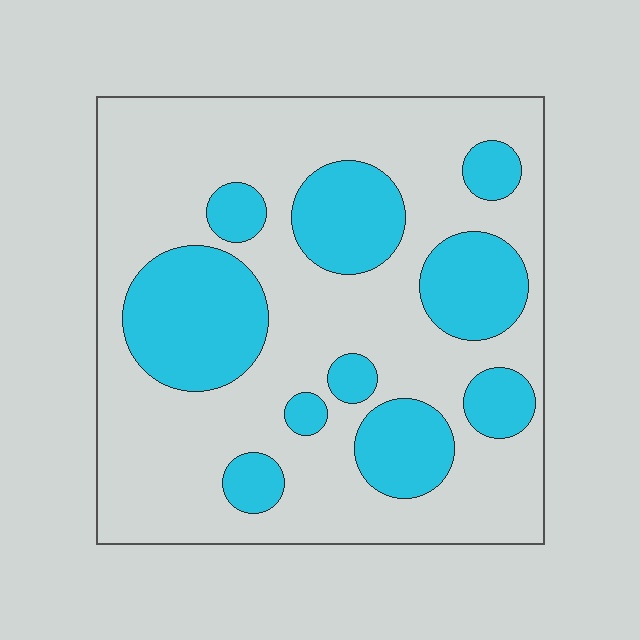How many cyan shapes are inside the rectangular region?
10.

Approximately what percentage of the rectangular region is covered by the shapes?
Approximately 30%.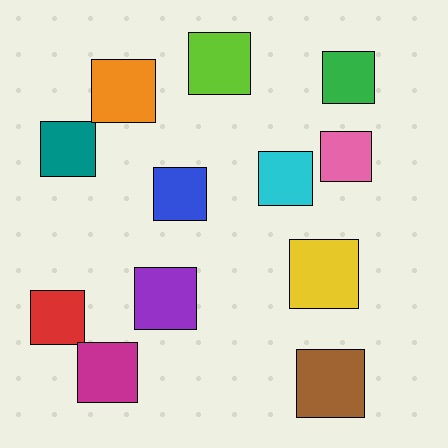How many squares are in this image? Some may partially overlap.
There are 12 squares.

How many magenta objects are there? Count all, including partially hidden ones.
There is 1 magenta object.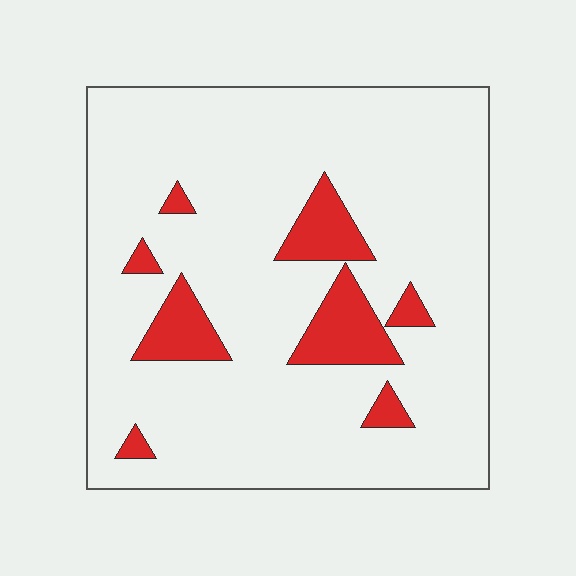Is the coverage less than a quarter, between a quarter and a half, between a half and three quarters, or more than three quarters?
Less than a quarter.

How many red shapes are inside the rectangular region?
8.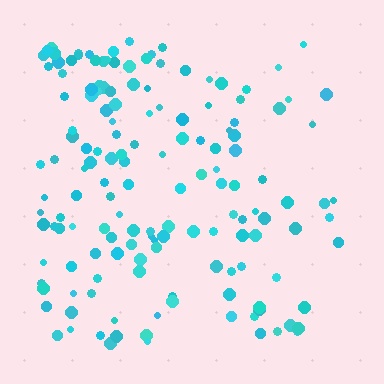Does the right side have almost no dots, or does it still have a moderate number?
Still a moderate number, just noticeably fewer than the left.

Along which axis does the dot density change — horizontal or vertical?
Horizontal.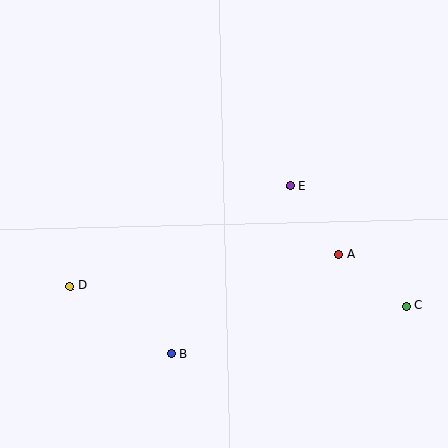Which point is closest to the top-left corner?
Point D is closest to the top-left corner.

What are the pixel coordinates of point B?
Point B is at (172, 354).